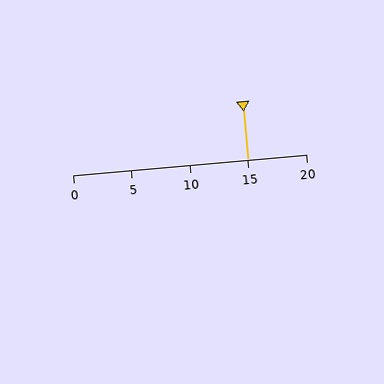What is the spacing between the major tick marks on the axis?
The major ticks are spaced 5 apart.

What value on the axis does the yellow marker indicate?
The marker indicates approximately 15.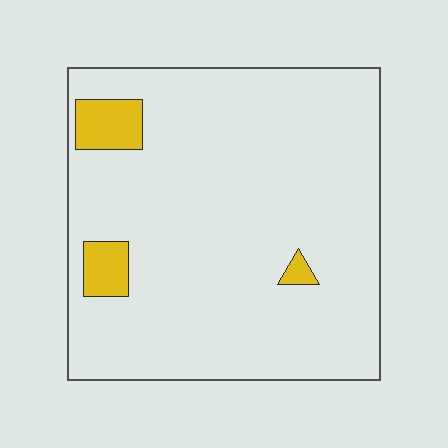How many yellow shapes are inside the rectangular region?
3.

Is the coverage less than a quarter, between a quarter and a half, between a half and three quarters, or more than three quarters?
Less than a quarter.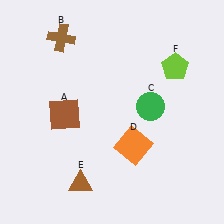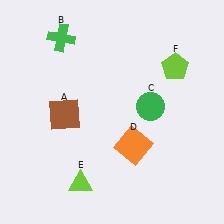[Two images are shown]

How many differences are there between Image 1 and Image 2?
There are 2 differences between the two images.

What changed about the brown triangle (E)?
In Image 1, E is brown. In Image 2, it changed to lime.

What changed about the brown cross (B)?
In Image 1, B is brown. In Image 2, it changed to green.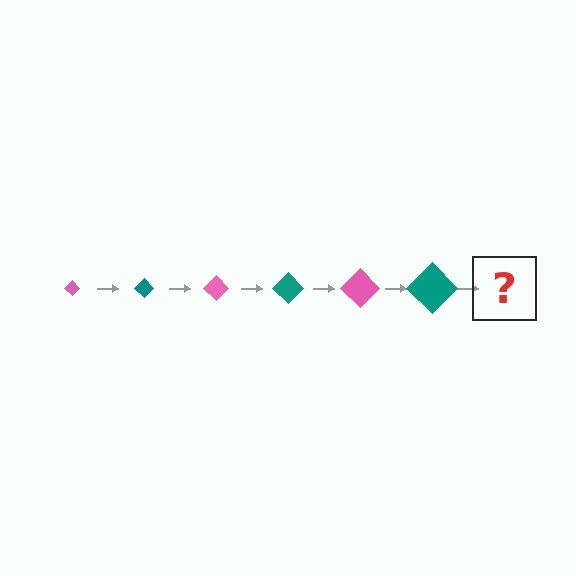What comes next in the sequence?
The next element should be a pink diamond, larger than the previous one.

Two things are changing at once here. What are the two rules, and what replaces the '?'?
The two rules are that the diamond grows larger each step and the color cycles through pink and teal. The '?' should be a pink diamond, larger than the previous one.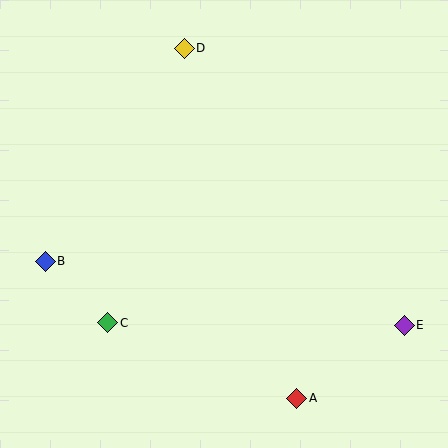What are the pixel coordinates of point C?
Point C is at (108, 323).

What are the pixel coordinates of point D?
Point D is at (184, 48).